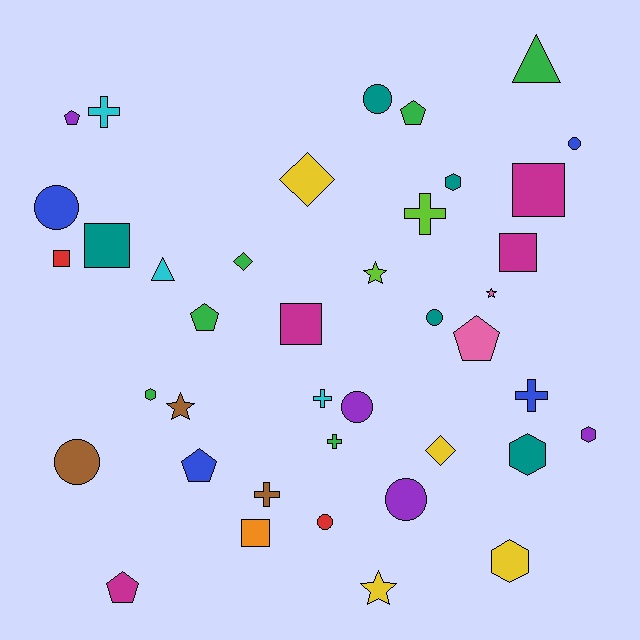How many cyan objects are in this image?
There are 3 cyan objects.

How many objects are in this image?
There are 40 objects.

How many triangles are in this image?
There are 2 triangles.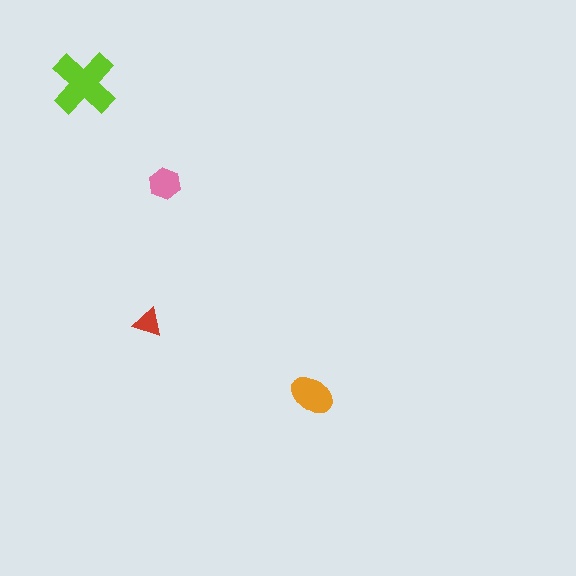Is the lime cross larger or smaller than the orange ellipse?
Larger.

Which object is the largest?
The lime cross.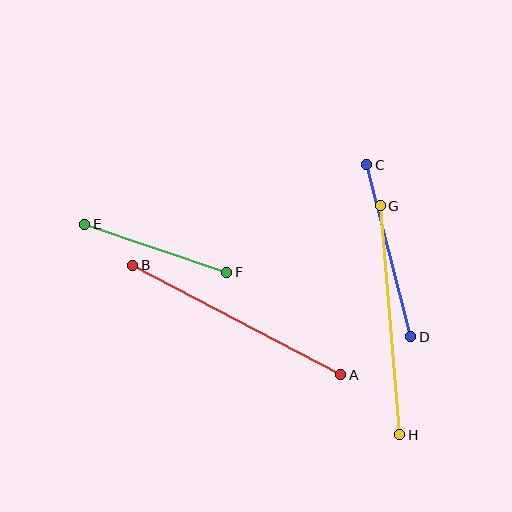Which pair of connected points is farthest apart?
Points A and B are farthest apart.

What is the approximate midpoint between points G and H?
The midpoint is at approximately (390, 320) pixels.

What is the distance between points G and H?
The distance is approximately 230 pixels.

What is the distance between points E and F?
The distance is approximately 150 pixels.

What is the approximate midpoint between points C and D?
The midpoint is at approximately (389, 251) pixels.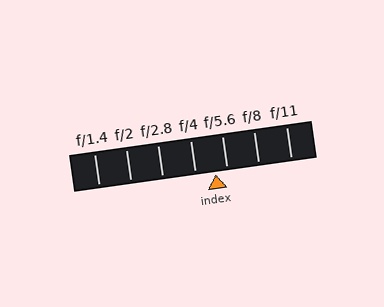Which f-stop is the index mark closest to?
The index mark is closest to f/5.6.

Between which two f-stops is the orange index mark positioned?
The index mark is between f/4 and f/5.6.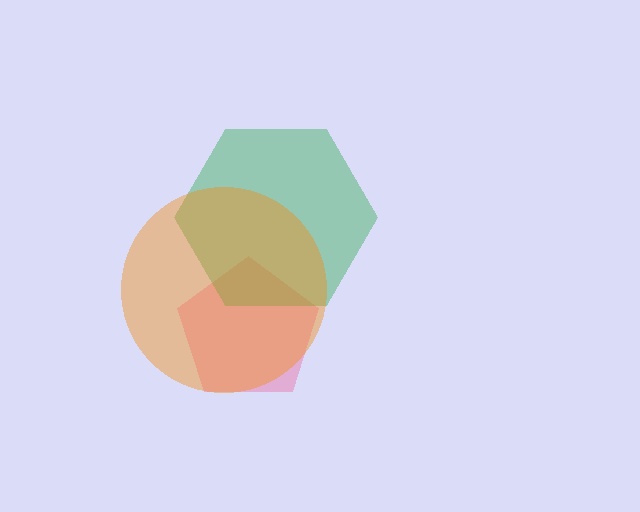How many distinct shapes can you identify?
There are 3 distinct shapes: a pink pentagon, a green hexagon, an orange circle.